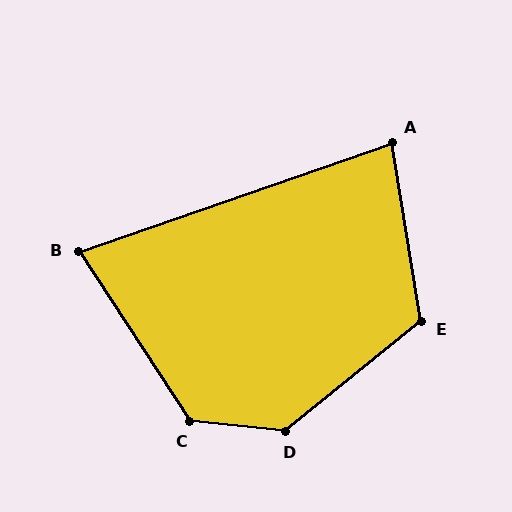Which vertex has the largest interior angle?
D, at approximately 135 degrees.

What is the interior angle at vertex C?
Approximately 130 degrees (obtuse).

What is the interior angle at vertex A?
Approximately 80 degrees (acute).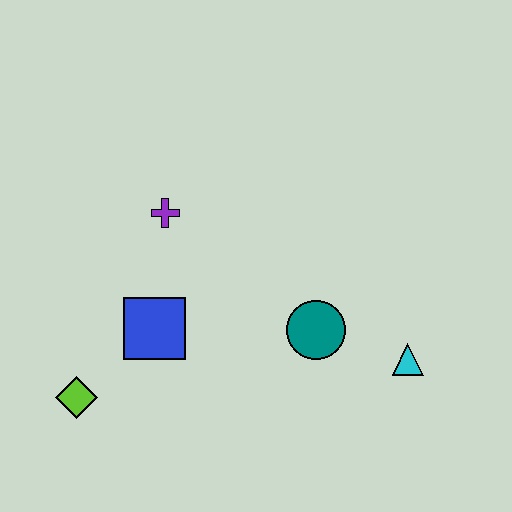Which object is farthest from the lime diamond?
The cyan triangle is farthest from the lime diamond.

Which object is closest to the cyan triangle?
The teal circle is closest to the cyan triangle.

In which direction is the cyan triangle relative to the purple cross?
The cyan triangle is to the right of the purple cross.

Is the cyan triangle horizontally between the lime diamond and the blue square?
No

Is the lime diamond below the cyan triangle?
Yes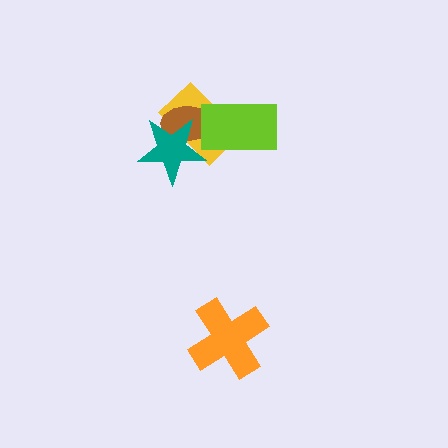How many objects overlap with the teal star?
2 objects overlap with the teal star.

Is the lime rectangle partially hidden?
No, no other shape covers it.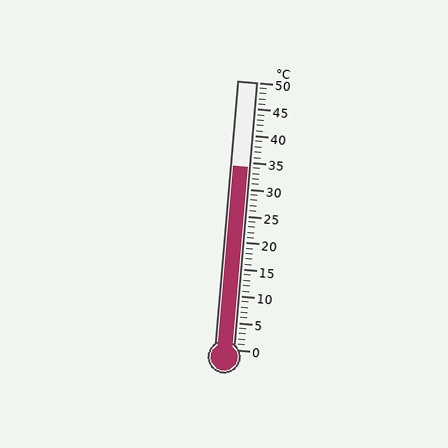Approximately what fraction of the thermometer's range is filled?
The thermometer is filled to approximately 70% of its range.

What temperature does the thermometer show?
The thermometer shows approximately 34°C.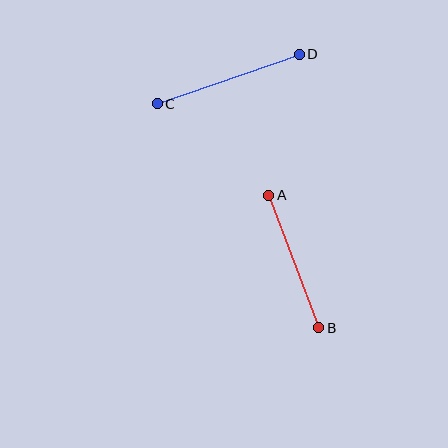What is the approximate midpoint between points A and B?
The midpoint is at approximately (294, 261) pixels.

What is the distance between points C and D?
The distance is approximately 150 pixels.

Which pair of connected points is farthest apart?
Points C and D are farthest apart.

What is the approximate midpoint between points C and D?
The midpoint is at approximately (228, 79) pixels.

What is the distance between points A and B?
The distance is approximately 142 pixels.